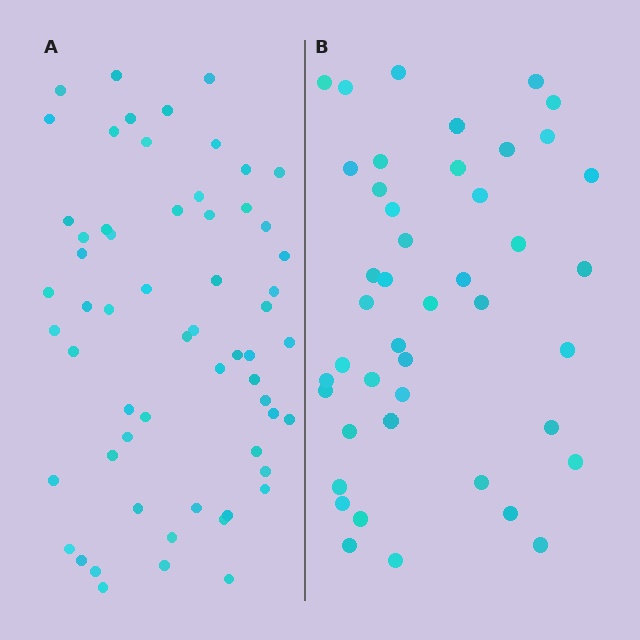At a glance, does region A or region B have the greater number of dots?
Region A (the left region) has more dots.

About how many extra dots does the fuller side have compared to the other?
Region A has approximately 15 more dots than region B.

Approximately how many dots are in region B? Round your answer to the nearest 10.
About 40 dots. (The exact count is 44, which rounds to 40.)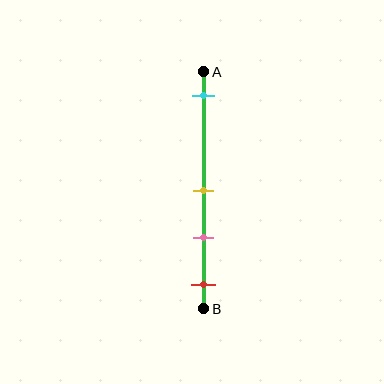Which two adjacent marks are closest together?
The yellow and pink marks are the closest adjacent pair.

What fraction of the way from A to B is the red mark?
The red mark is approximately 90% (0.9) of the way from A to B.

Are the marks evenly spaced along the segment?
No, the marks are not evenly spaced.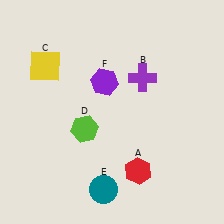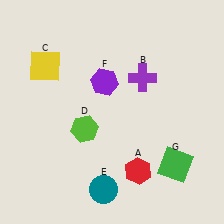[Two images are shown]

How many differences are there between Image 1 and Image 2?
There is 1 difference between the two images.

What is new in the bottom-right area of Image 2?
A green square (G) was added in the bottom-right area of Image 2.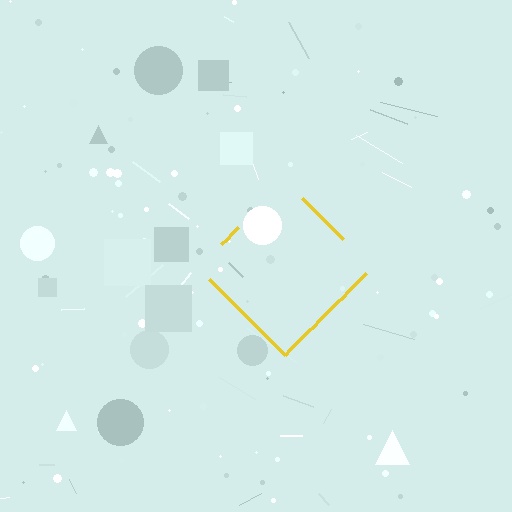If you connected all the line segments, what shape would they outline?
They would outline a diamond.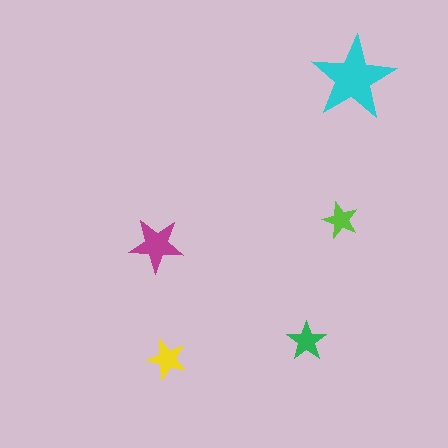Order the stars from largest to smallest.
the cyan one, the magenta one, the yellow one, the green one, the lime one.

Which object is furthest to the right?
The cyan star is rightmost.